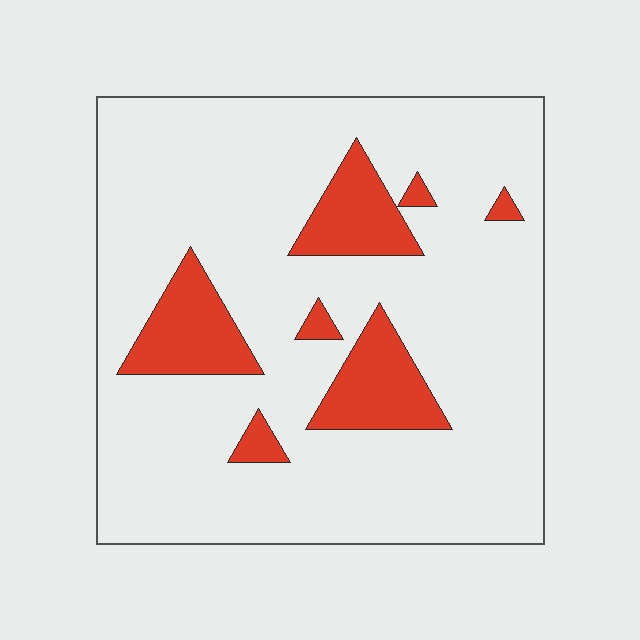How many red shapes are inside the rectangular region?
7.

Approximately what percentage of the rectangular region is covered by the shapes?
Approximately 15%.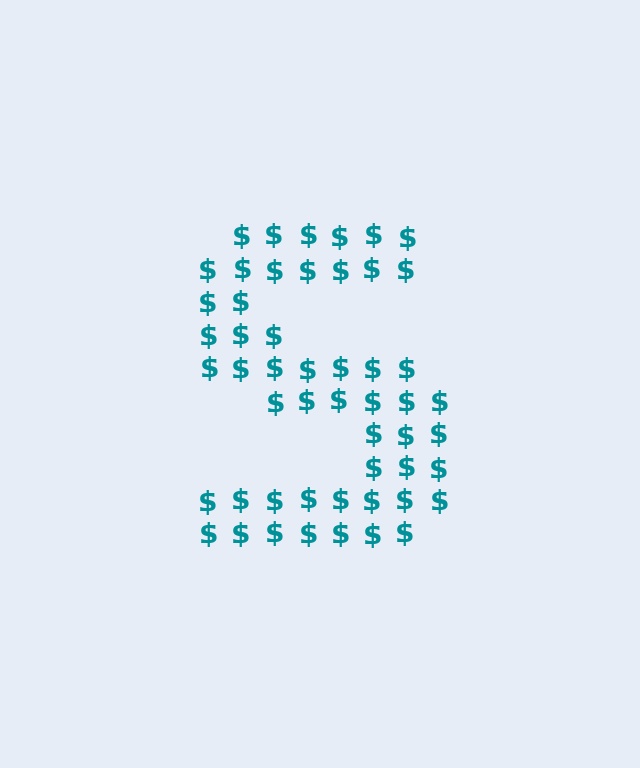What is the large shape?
The large shape is the letter S.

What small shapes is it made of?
It is made of small dollar signs.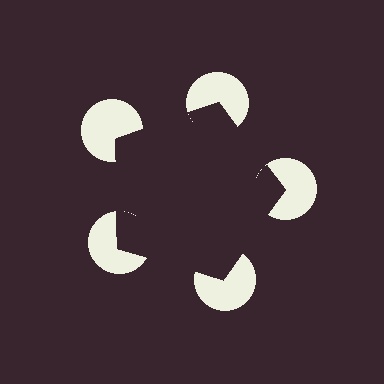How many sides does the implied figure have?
5 sides.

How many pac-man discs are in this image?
There are 5 — one at each vertex of the illusory pentagon.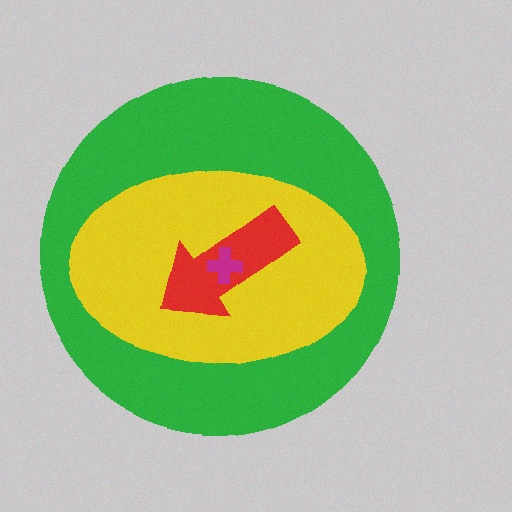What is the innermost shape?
The magenta cross.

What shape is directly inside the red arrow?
The magenta cross.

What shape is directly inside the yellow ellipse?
The red arrow.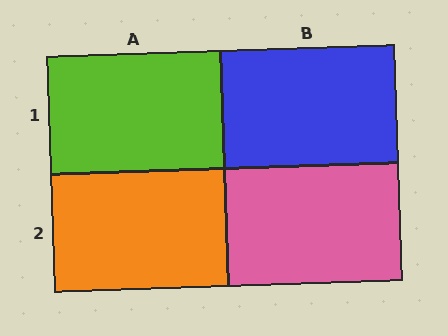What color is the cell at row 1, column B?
Blue.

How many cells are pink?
1 cell is pink.